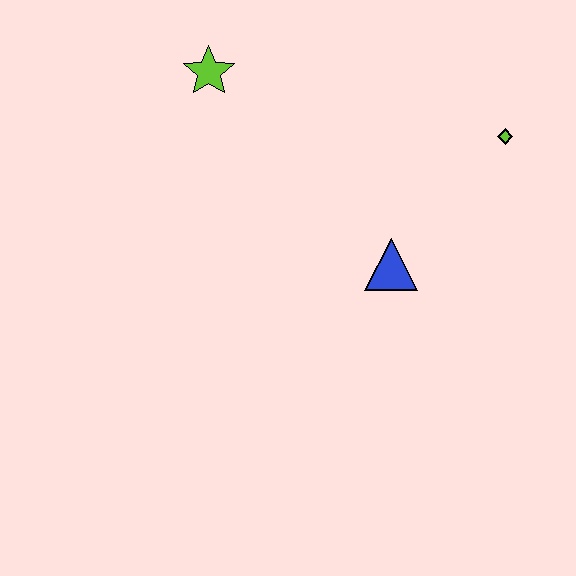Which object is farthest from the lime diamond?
The lime star is farthest from the lime diamond.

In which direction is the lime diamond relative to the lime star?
The lime diamond is to the right of the lime star.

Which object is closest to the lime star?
The blue triangle is closest to the lime star.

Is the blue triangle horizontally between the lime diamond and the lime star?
Yes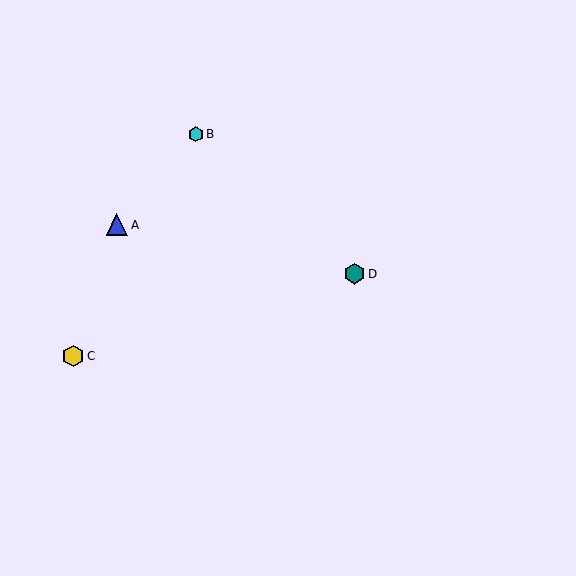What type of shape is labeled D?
Shape D is a teal hexagon.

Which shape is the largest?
The yellow hexagon (labeled C) is the largest.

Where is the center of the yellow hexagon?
The center of the yellow hexagon is at (73, 356).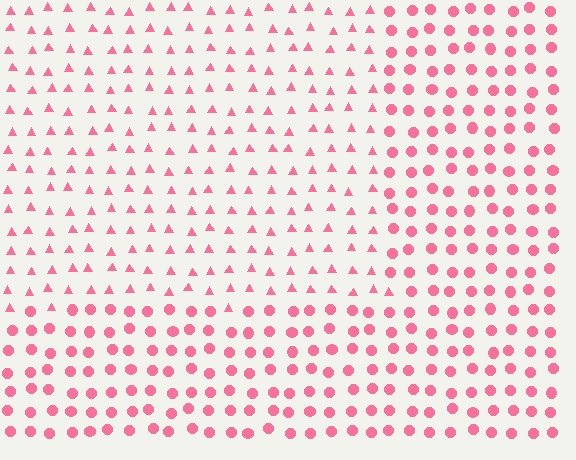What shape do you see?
I see a rectangle.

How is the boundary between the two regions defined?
The boundary is defined by a change in element shape: triangles inside vs. circles outside. All elements share the same color and spacing.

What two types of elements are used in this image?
The image uses triangles inside the rectangle region and circles outside it.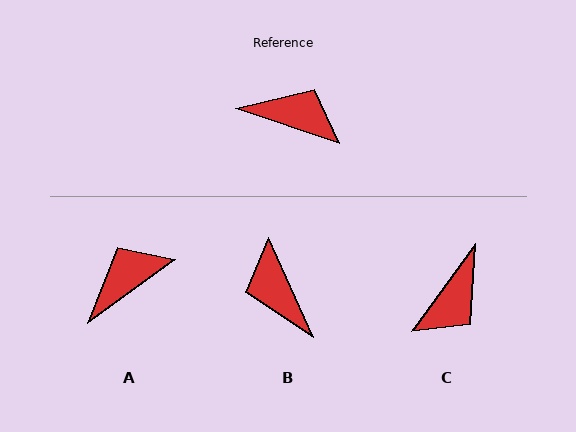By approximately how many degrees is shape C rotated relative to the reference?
Approximately 107 degrees clockwise.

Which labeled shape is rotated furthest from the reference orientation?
B, about 133 degrees away.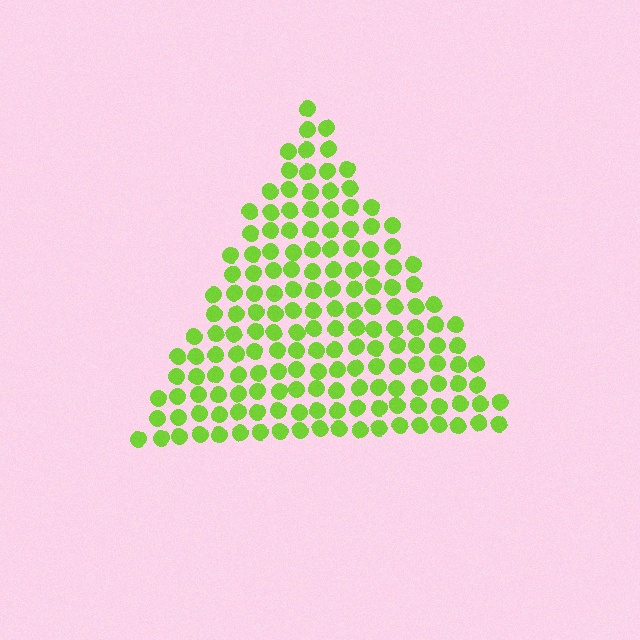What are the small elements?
The small elements are circles.